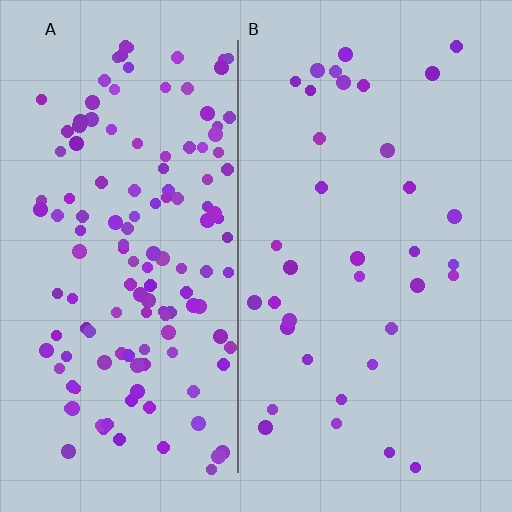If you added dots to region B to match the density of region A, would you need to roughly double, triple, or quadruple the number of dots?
Approximately quadruple.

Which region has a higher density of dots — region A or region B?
A (the left).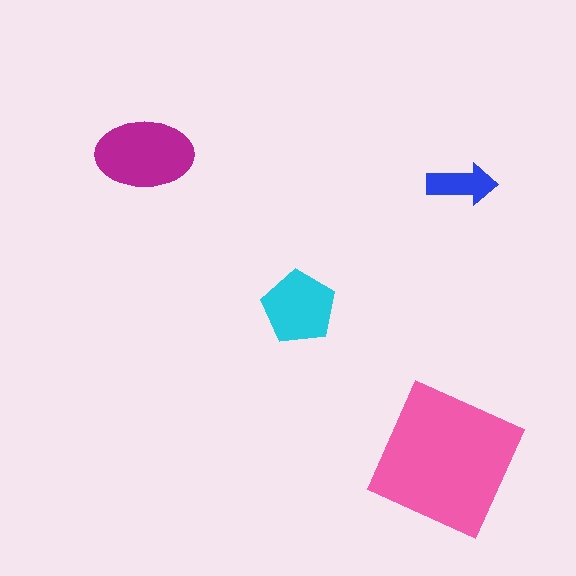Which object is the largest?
The pink square.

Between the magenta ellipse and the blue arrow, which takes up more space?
The magenta ellipse.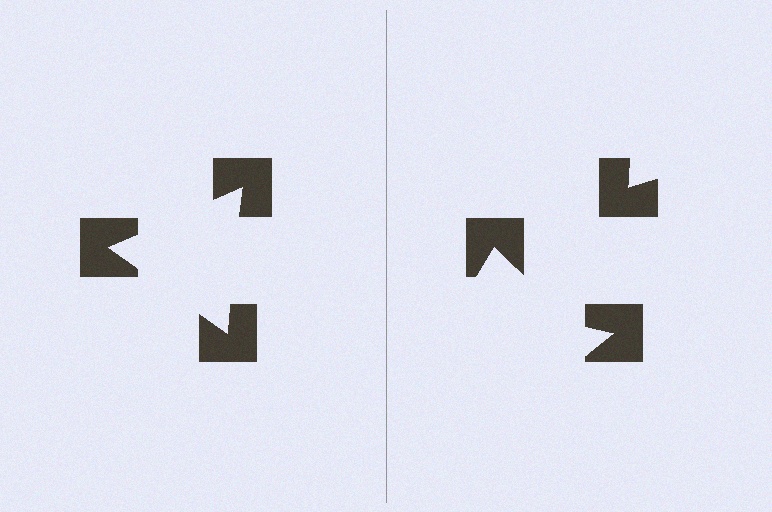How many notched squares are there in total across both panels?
6 — 3 on each side.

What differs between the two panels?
The notched squares are positioned identically on both sides; only the wedge orientations differ. On the left they align to a triangle; on the right they are misaligned.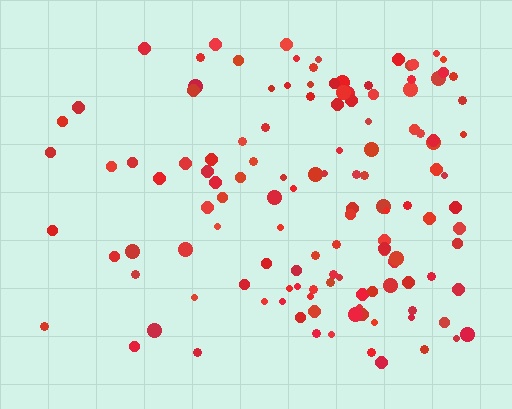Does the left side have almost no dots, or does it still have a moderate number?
Still a moderate number, just noticeably fewer than the right.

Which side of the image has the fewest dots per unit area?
The left.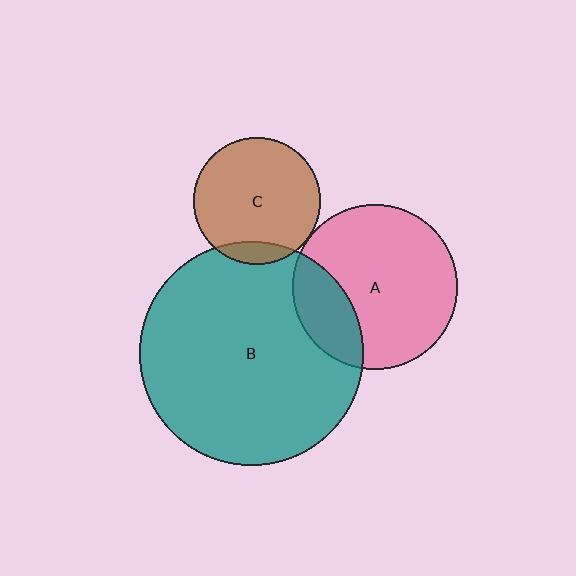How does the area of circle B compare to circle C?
Approximately 3.1 times.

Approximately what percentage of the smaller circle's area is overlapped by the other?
Approximately 10%.